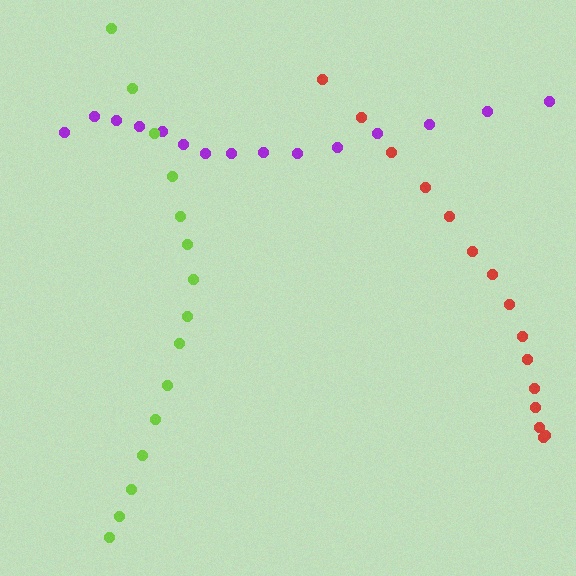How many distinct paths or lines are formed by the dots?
There are 3 distinct paths.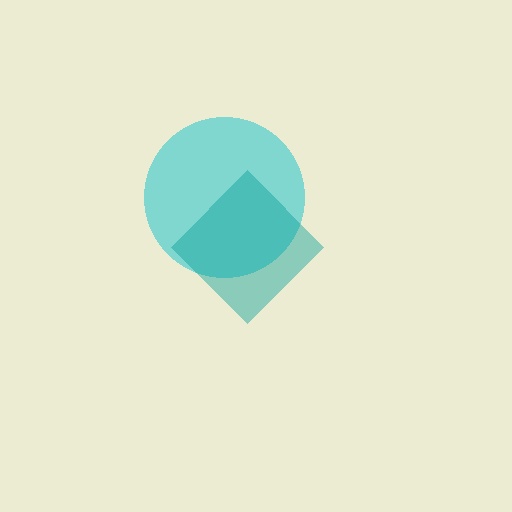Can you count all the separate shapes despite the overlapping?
Yes, there are 2 separate shapes.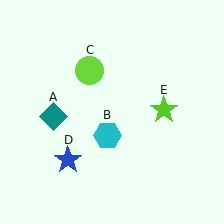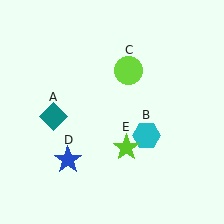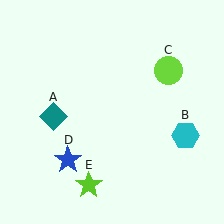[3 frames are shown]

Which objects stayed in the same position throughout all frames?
Teal diamond (object A) and blue star (object D) remained stationary.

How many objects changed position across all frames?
3 objects changed position: cyan hexagon (object B), lime circle (object C), lime star (object E).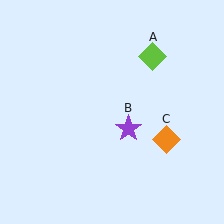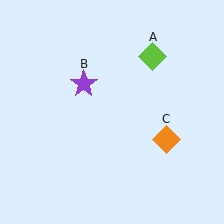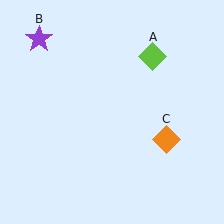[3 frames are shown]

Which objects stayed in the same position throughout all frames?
Lime diamond (object A) and orange diamond (object C) remained stationary.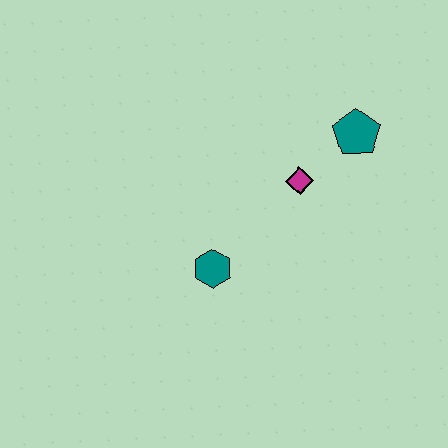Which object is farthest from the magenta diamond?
The teal hexagon is farthest from the magenta diamond.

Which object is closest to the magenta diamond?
The teal pentagon is closest to the magenta diamond.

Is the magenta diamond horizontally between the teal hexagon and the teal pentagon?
Yes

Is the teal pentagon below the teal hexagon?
No